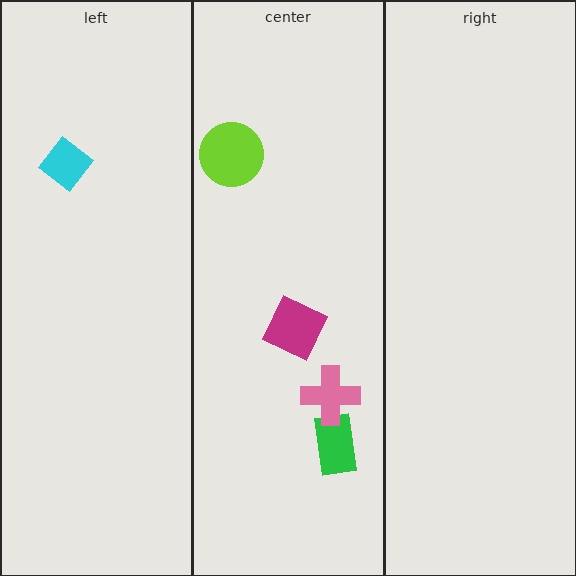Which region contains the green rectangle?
The center region.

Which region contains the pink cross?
The center region.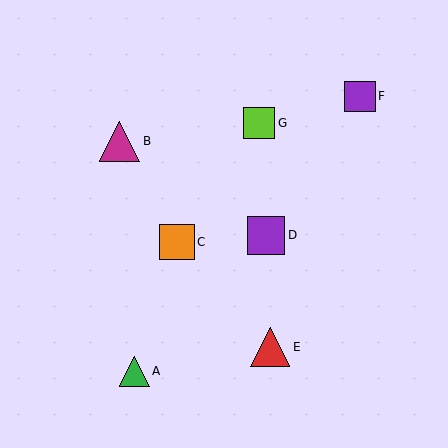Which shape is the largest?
The magenta triangle (labeled B) is the largest.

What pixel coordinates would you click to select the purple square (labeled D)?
Click at (266, 235) to select the purple square D.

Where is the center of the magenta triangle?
The center of the magenta triangle is at (120, 141).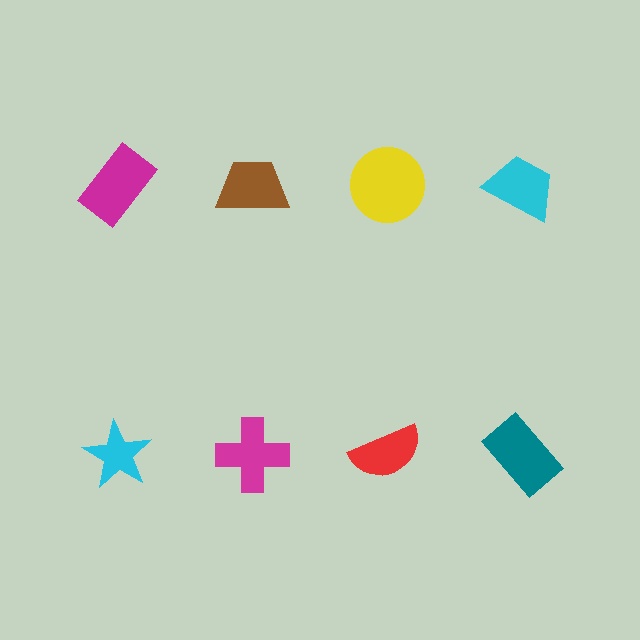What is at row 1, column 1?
A magenta rectangle.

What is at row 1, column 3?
A yellow circle.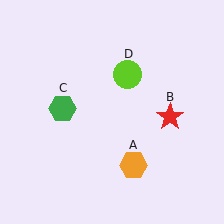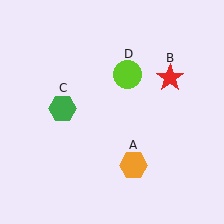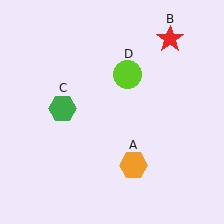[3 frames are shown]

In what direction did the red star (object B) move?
The red star (object B) moved up.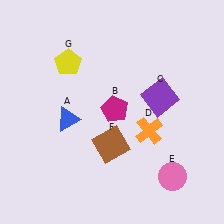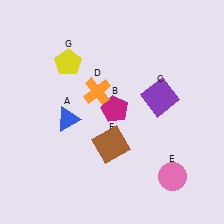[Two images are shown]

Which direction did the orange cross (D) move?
The orange cross (D) moved left.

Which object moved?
The orange cross (D) moved left.